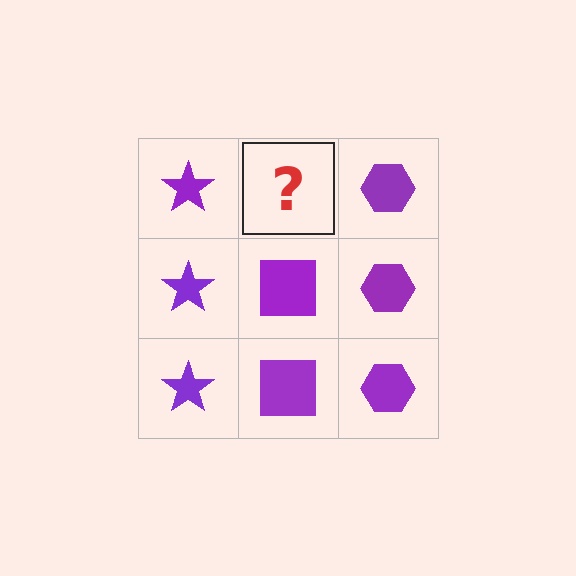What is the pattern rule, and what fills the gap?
The rule is that each column has a consistent shape. The gap should be filled with a purple square.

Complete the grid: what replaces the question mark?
The question mark should be replaced with a purple square.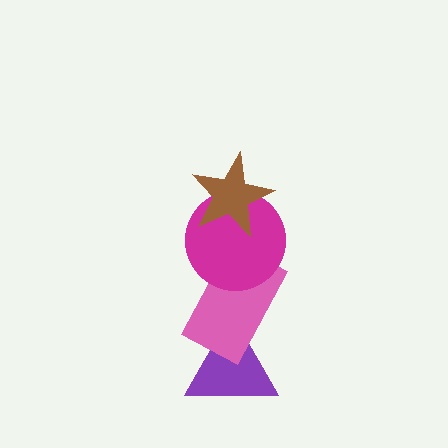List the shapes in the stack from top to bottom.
From top to bottom: the brown star, the magenta circle, the pink rectangle, the purple triangle.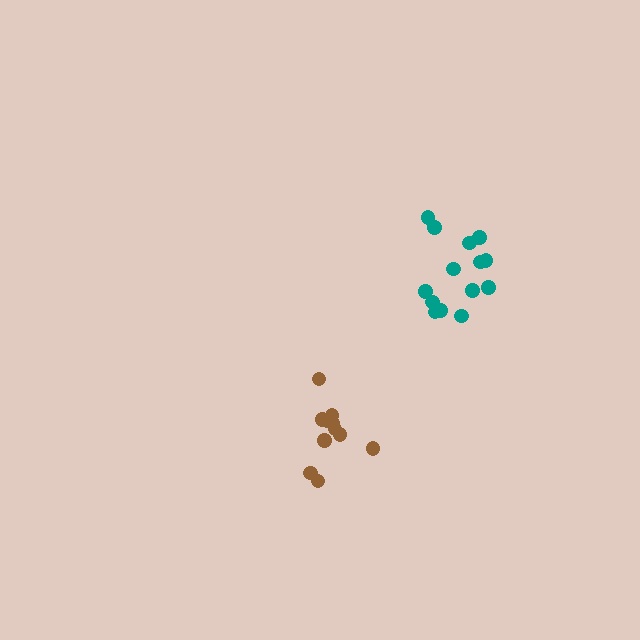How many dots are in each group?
Group 1: 14 dots, Group 2: 11 dots (25 total).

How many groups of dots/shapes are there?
There are 2 groups.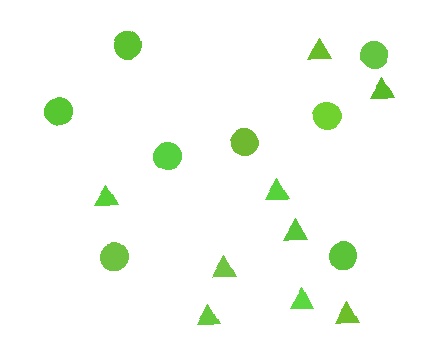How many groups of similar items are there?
There are 2 groups: one group of circles (8) and one group of triangles (9).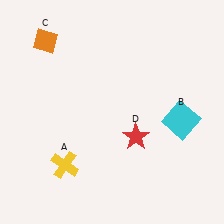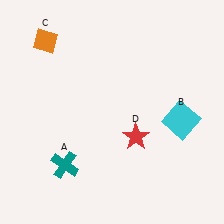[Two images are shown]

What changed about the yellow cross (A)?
In Image 1, A is yellow. In Image 2, it changed to teal.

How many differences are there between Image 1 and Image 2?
There is 1 difference between the two images.